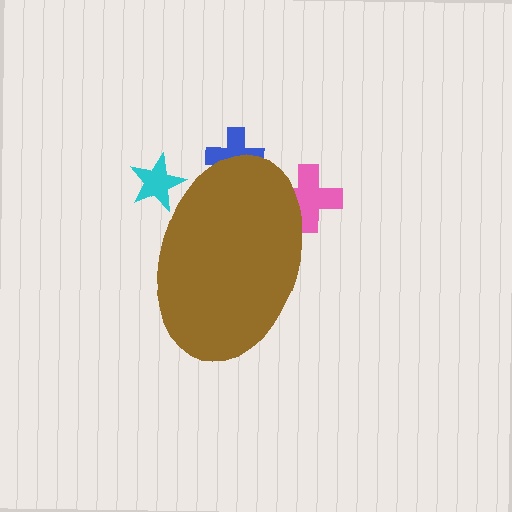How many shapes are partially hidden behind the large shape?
3 shapes are partially hidden.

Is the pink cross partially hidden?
Yes, the pink cross is partially hidden behind the brown ellipse.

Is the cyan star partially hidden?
Yes, the cyan star is partially hidden behind the brown ellipse.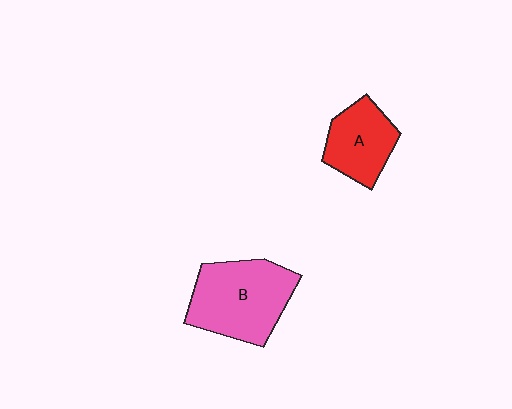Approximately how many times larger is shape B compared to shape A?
Approximately 1.6 times.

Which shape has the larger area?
Shape B (pink).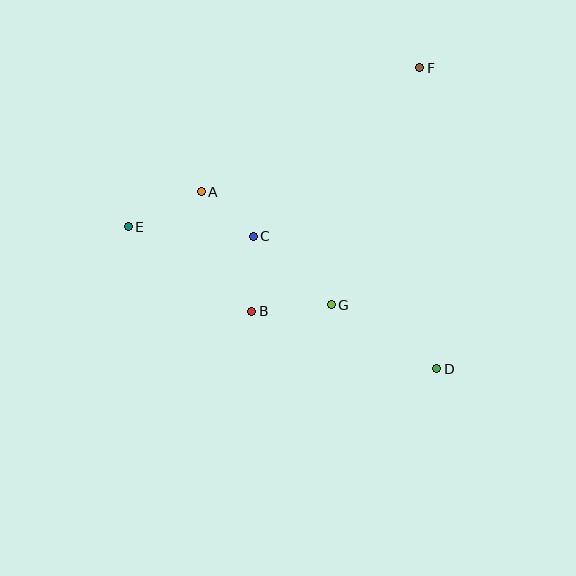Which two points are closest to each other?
Points A and C are closest to each other.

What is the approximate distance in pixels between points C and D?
The distance between C and D is approximately 226 pixels.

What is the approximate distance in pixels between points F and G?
The distance between F and G is approximately 253 pixels.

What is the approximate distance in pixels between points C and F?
The distance between C and F is approximately 237 pixels.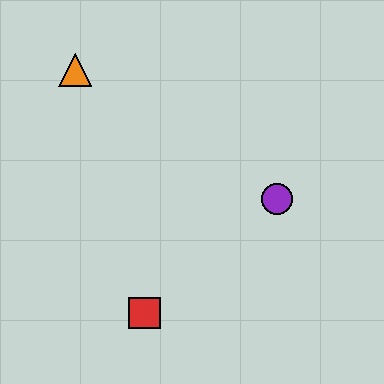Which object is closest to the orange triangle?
The purple circle is closest to the orange triangle.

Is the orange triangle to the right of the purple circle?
No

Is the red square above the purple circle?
No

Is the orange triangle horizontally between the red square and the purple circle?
No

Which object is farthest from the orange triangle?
The red square is farthest from the orange triangle.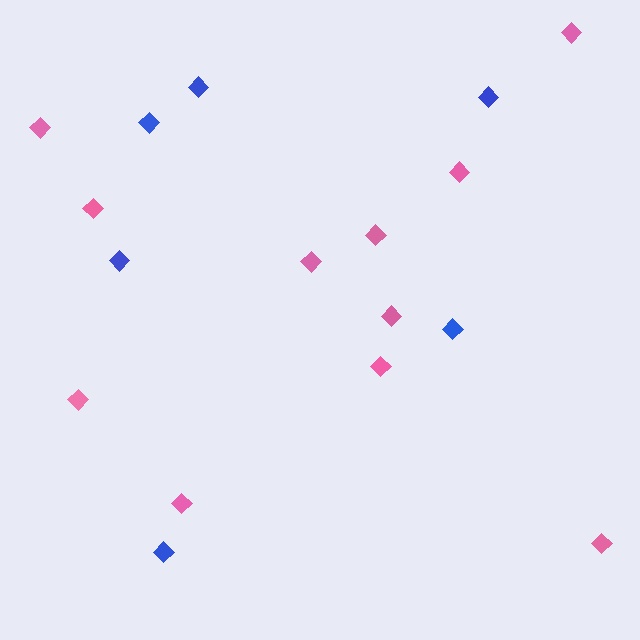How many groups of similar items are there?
There are 2 groups: one group of blue diamonds (6) and one group of pink diamonds (11).